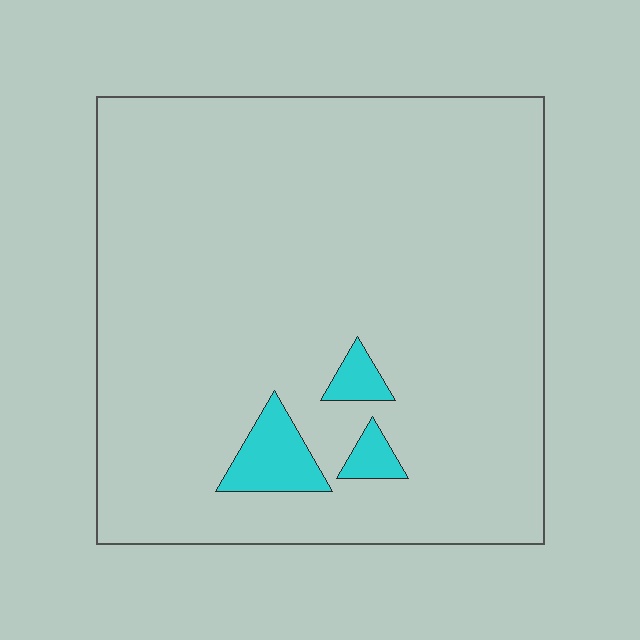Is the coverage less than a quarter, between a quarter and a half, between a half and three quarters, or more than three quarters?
Less than a quarter.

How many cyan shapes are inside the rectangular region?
3.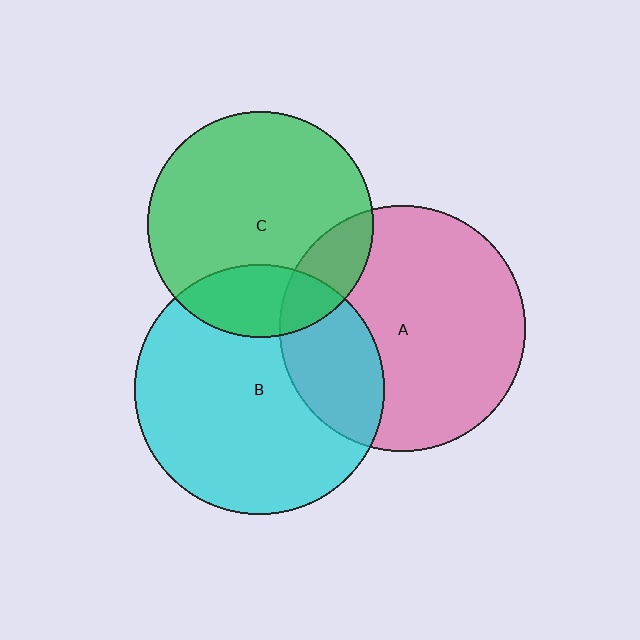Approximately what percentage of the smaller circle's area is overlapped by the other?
Approximately 15%.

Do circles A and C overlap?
Yes.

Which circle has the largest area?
Circle B (cyan).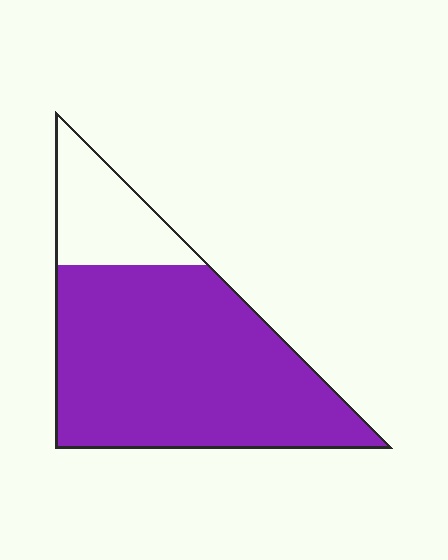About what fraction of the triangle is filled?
About four fifths (4/5).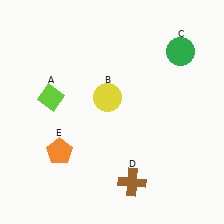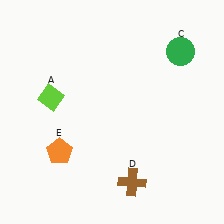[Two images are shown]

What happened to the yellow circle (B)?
The yellow circle (B) was removed in Image 2. It was in the top-left area of Image 1.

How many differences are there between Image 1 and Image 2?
There is 1 difference between the two images.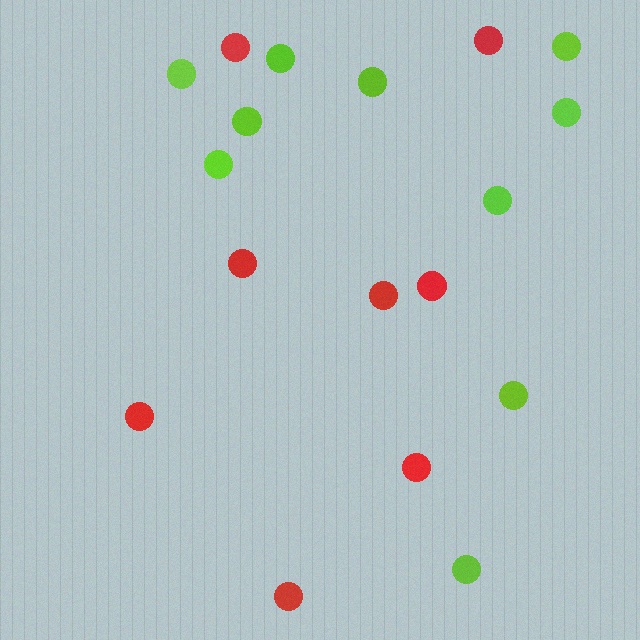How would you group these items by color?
There are 2 groups: one group of lime circles (10) and one group of red circles (8).